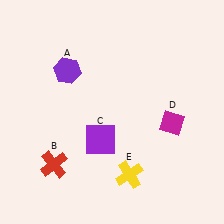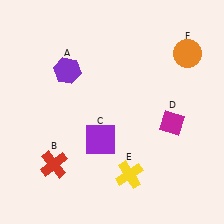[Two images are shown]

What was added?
An orange circle (F) was added in Image 2.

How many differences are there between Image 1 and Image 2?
There is 1 difference between the two images.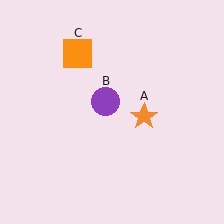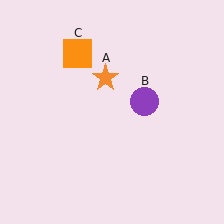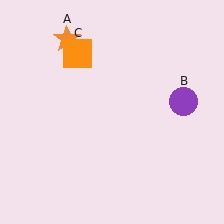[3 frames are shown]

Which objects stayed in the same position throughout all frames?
Orange square (object C) remained stationary.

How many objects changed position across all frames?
2 objects changed position: orange star (object A), purple circle (object B).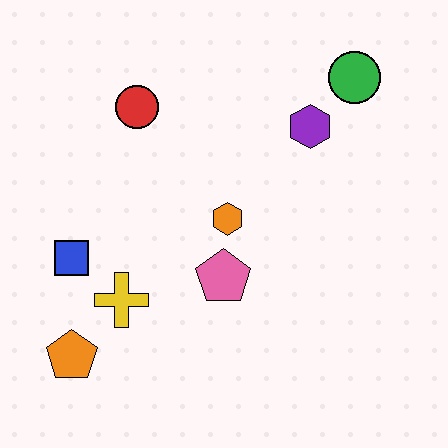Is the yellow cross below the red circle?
Yes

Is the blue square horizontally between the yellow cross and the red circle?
No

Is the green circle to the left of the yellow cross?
No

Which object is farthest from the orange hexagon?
The orange pentagon is farthest from the orange hexagon.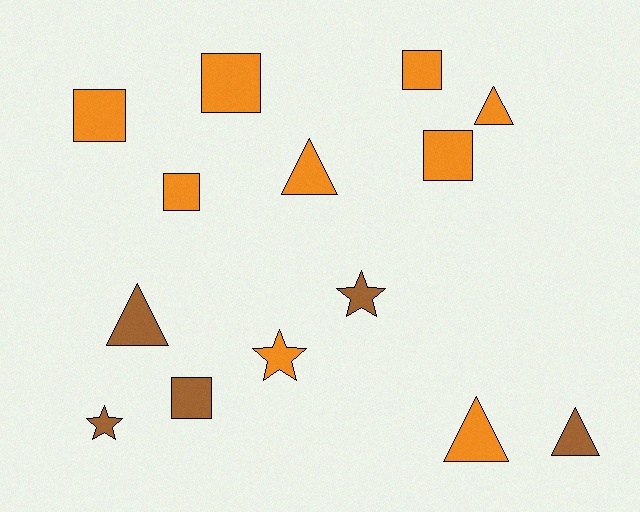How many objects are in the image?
There are 14 objects.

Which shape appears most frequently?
Square, with 6 objects.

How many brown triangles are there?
There are 2 brown triangles.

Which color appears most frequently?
Orange, with 9 objects.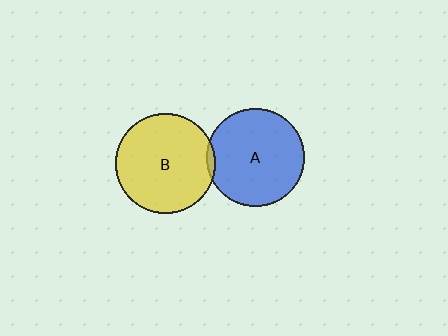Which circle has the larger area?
Circle B (yellow).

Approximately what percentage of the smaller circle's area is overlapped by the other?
Approximately 5%.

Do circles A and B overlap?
Yes.